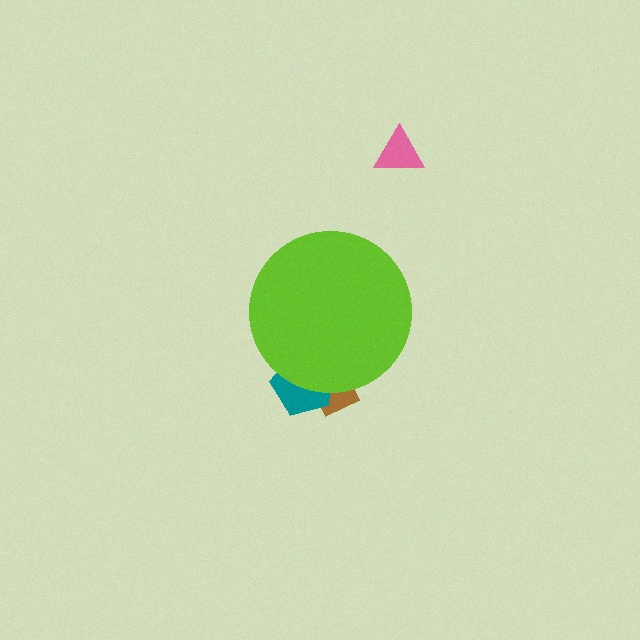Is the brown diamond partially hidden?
Yes, the brown diamond is partially hidden behind the lime circle.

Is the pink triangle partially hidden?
No, the pink triangle is fully visible.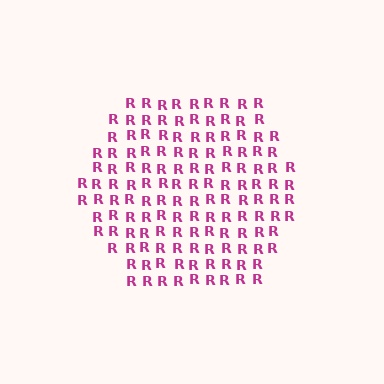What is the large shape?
The large shape is a hexagon.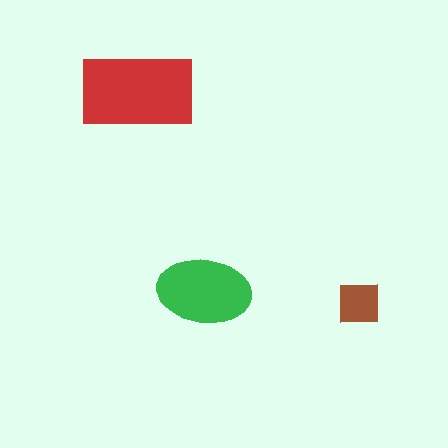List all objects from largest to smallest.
The red rectangle, the green ellipse, the brown square.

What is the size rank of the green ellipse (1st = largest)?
2nd.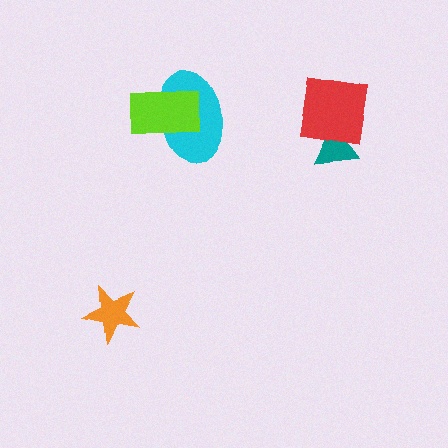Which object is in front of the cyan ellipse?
The lime rectangle is in front of the cyan ellipse.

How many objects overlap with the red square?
1 object overlaps with the red square.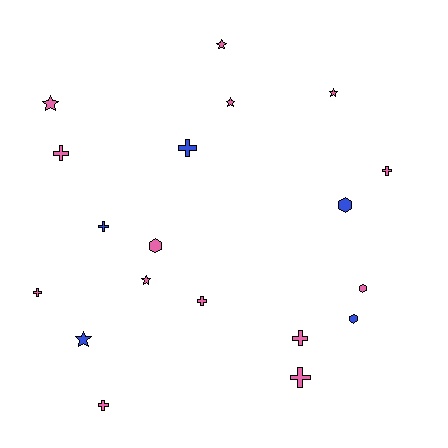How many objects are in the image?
There are 19 objects.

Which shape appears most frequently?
Cross, with 9 objects.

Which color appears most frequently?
Pink, with 14 objects.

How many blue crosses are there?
There are 2 blue crosses.